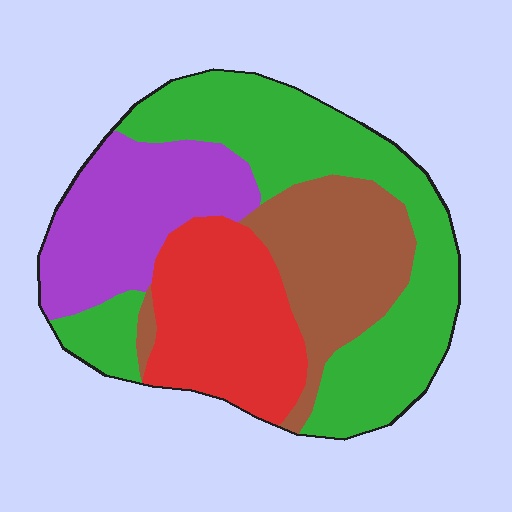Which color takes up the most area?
Green, at roughly 40%.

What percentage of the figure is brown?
Brown takes up between a sixth and a third of the figure.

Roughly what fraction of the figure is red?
Red takes up about one fifth (1/5) of the figure.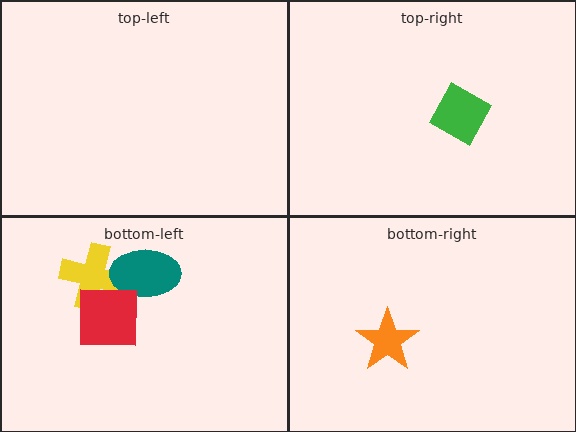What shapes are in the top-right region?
The green diamond.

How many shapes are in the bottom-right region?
1.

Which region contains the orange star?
The bottom-right region.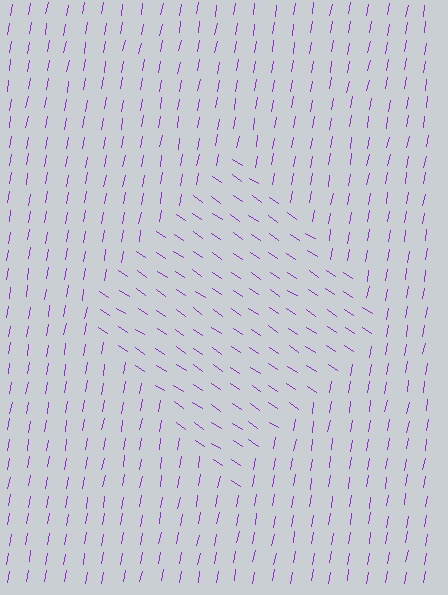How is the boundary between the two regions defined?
The boundary is defined purely by a change in line orientation (approximately 66 degrees difference). All lines are the same color and thickness.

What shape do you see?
I see a diamond.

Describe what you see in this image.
The image is filled with small purple line segments. A diamond region in the image has lines oriented differently from the surrounding lines, creating a visible texture boundary.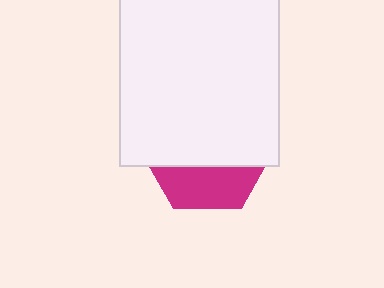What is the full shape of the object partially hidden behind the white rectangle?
The partially hidden object is a magenta hexagon.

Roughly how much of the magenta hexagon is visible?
A small part of it is visible (roughly 31%).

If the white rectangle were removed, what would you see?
You would see the complete magenta hexagon.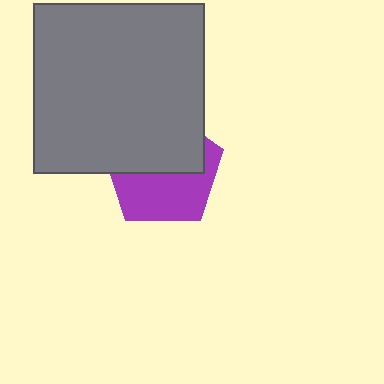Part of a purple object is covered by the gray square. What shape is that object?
It is a pentagon.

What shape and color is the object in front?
The object in front is a gray square.